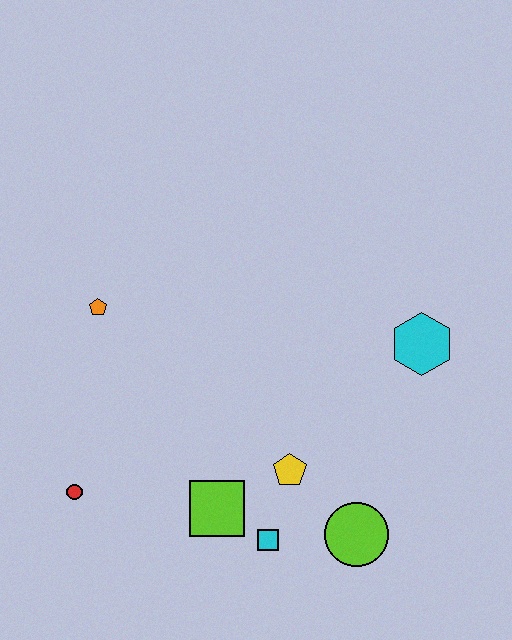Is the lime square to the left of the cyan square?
Yes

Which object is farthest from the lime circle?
The orange pentagon is farthest from the lime circle.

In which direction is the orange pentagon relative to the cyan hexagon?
The orange pentagon is to the left of the cyan hexagon.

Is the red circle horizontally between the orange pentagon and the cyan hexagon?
No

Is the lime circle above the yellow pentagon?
No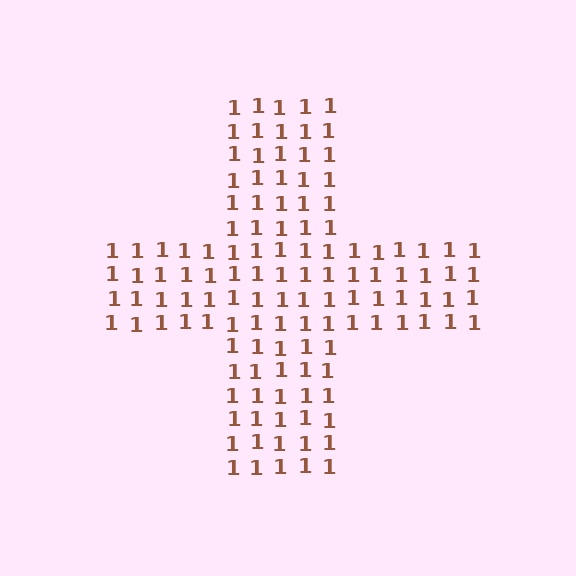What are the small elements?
The small elements are digit 1's.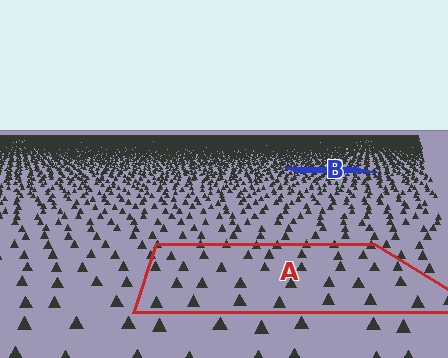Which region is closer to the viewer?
Region A is closer. The texture elements there are larger and more spread out.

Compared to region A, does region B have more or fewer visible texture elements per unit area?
Region B has more texture elements per unit area — they are packed more densely because it is farther away.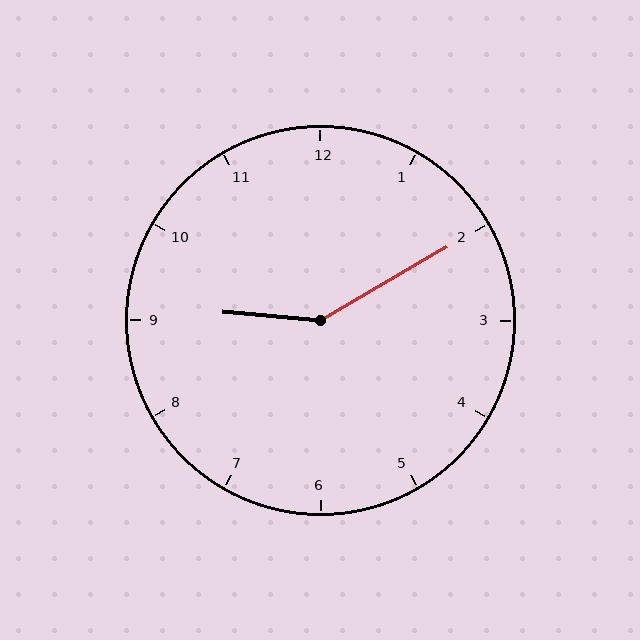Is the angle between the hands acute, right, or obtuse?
It is obtuse.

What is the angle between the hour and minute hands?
Approximately 145 degrees.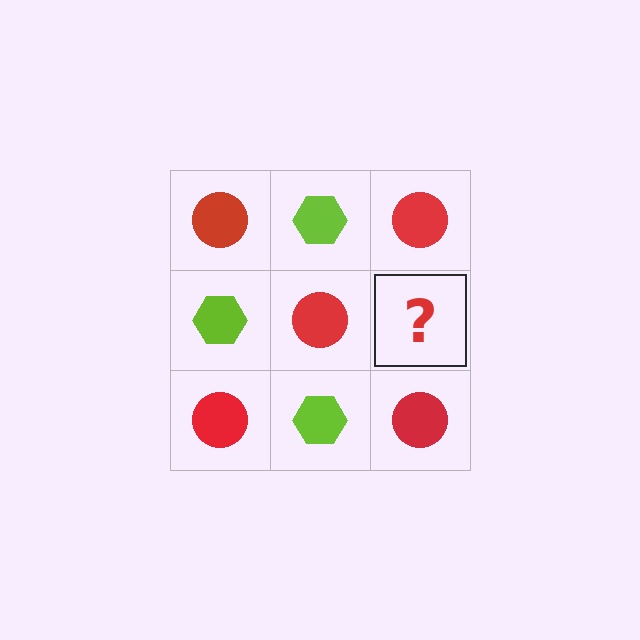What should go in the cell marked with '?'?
The missing cell should contain a lime hexagon.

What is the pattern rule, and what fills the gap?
The rule is that it alternates red circle and lime hexagon in a checkerboard pattern. The gap should be filled with a lime hexagon.